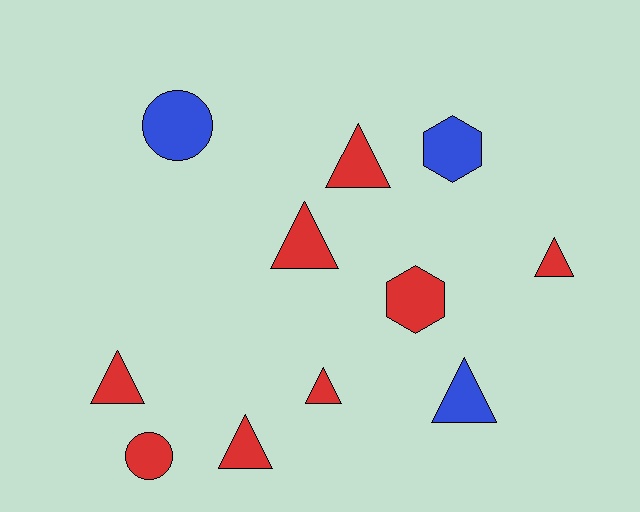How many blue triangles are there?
There is 1 blue triangle.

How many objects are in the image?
There are 11 objects.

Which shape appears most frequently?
Triangle, with 7 objects.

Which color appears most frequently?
Red, with 8 objects.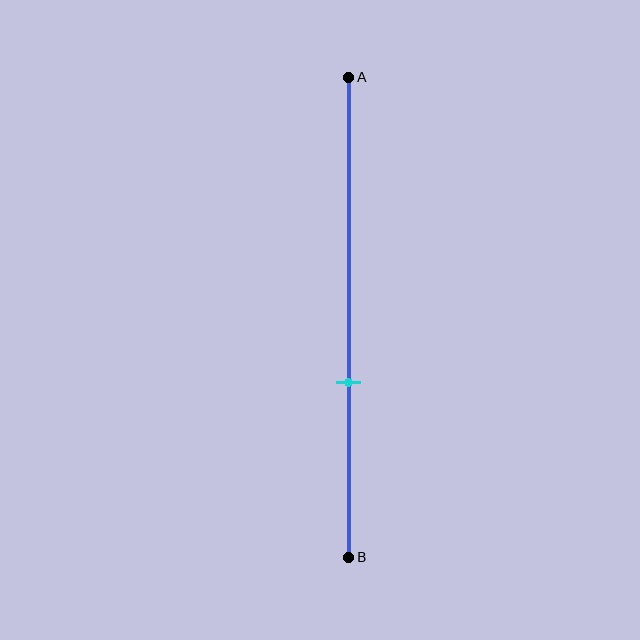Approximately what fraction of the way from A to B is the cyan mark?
The cyan mark is approximately 65% of the way from A to B.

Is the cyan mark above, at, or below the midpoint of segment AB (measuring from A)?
The cyan mark is below the midpoint of segment AB.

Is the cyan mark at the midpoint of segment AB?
No, the mark is at about 65% from A, not at the 50% midpoint.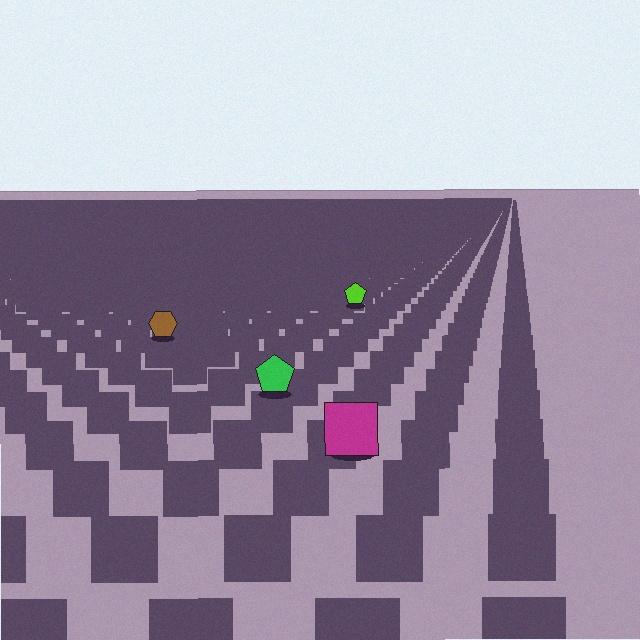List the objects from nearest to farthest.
From nearest to farthest: the magenta square, the green pentagon, the brown hexagon, the lime pentagon.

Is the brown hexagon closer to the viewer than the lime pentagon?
Yes. The brown hexagon is closer — you can tell from the texture gradient: the ground texture is coarser near it.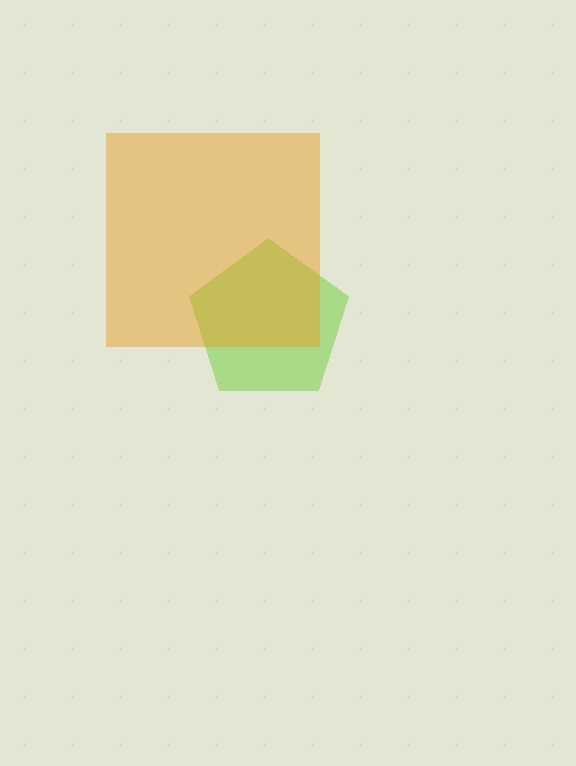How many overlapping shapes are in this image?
There are 2 overlapping shapes in the image.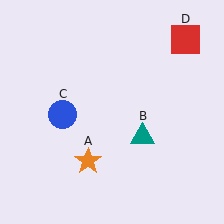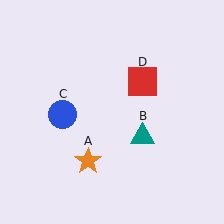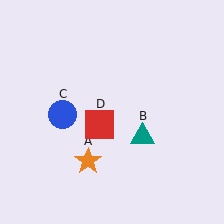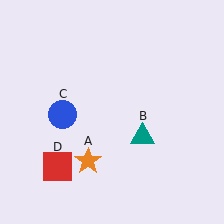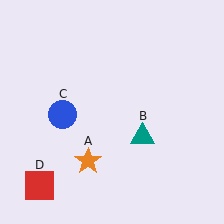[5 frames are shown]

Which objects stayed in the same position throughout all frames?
Orange star (object A) and teal triangle (object B) and blue circle (object C) remained stationary.